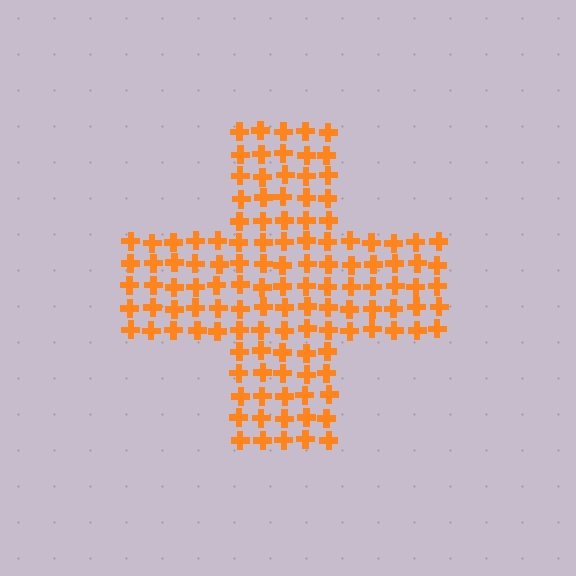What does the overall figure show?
The overall figure shows a cross.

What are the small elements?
The small elements are crosses.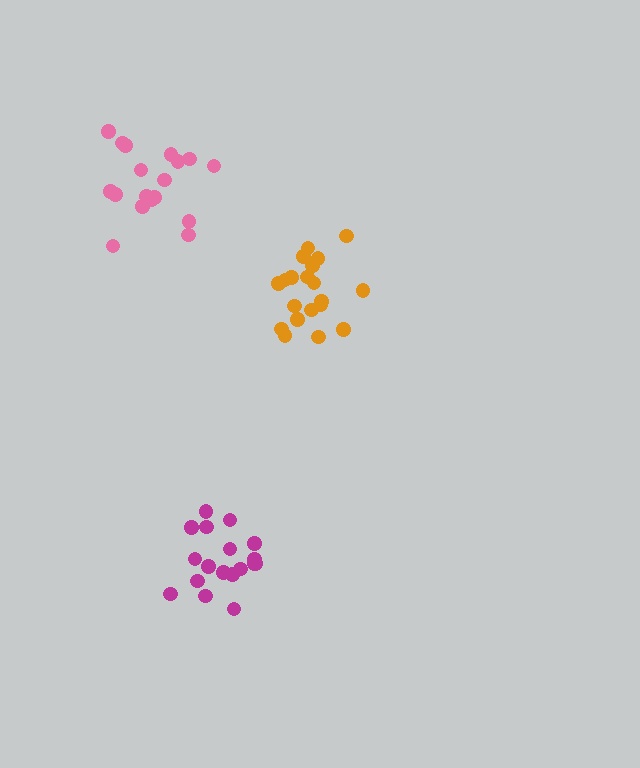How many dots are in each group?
Group 1: 18 dots, Group 2: 20 dots, Group 3: 18 dots (56 total).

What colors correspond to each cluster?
The clusters are colored: pink, orange, magenta.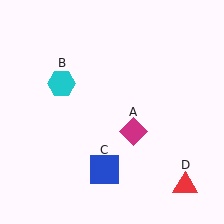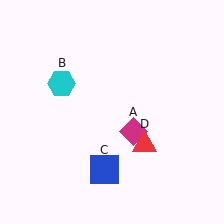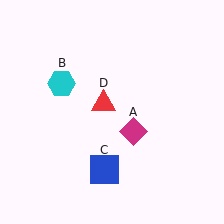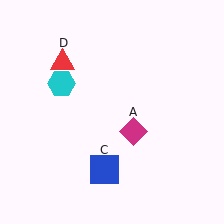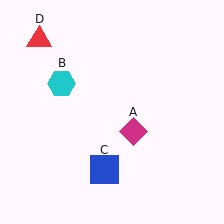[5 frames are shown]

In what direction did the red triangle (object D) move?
The red triangle (object D) moved up and to the left.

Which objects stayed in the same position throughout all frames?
Magenta diamond (object A) and cyan hexagon (object B) and blue square (object C) remained stationary.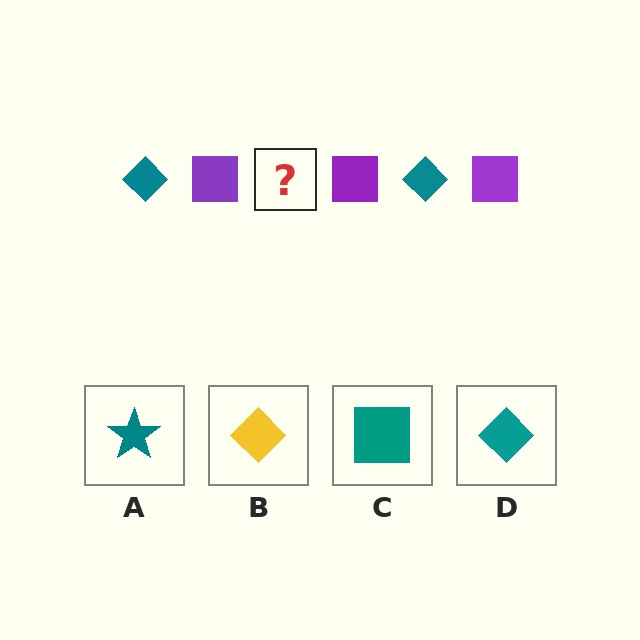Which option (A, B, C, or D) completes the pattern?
D.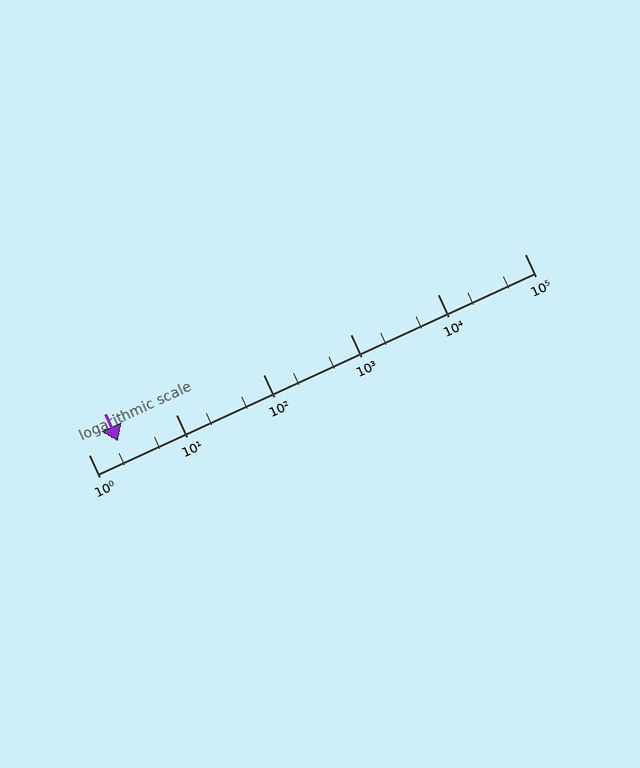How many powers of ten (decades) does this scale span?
The scale spans 5 decades, from 1 to 100000.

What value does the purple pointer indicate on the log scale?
The pointer indicates approximately 2.2.